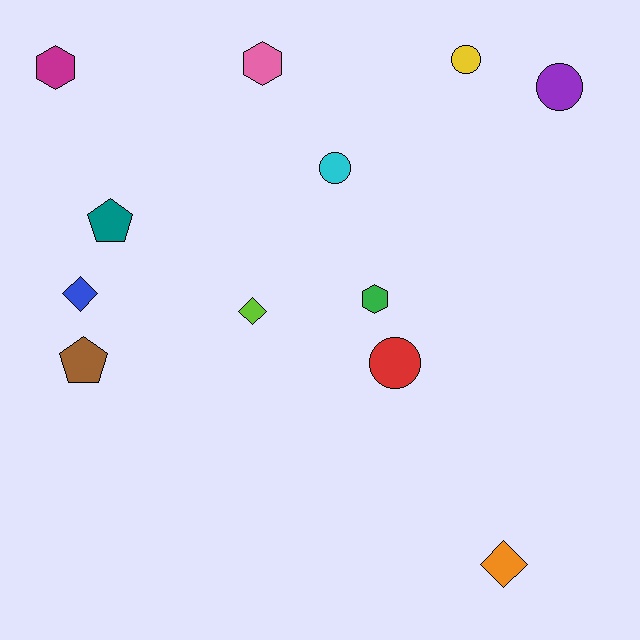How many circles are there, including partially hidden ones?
There are 4 circles.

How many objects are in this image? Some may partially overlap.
There are 12 objects.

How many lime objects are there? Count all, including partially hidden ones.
There is 1 lime object.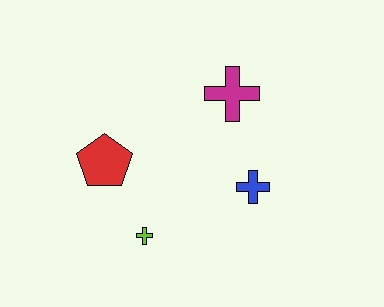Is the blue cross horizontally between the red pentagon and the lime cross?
No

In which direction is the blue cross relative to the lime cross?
The blue cross is to the right of the lime cross.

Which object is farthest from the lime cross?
The magenta cross is farthest from the lime cross.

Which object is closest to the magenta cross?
The blue cross is closest to the magenta cross.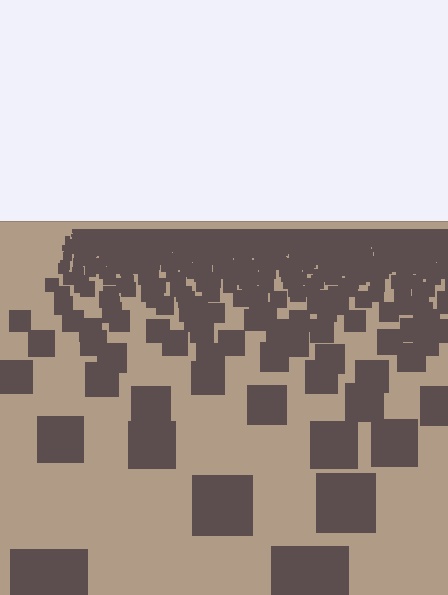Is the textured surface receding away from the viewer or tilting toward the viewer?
The surface is receding away from the viewer. Texture elements get smaller and denser toward the top.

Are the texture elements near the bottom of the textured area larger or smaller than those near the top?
Larger. Near the bottom, elements are closer to the viewer and appear at a bigger on-screen size.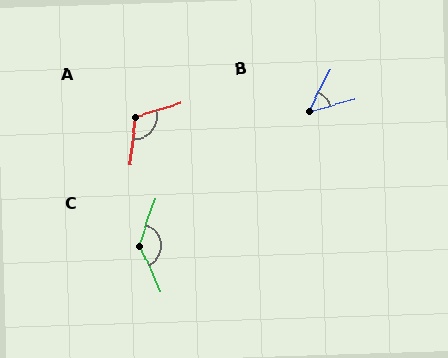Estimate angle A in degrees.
Approximately 114 degrees.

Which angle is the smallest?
B, at approximately 47 degrees.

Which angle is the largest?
C, at approximately 137 degrees.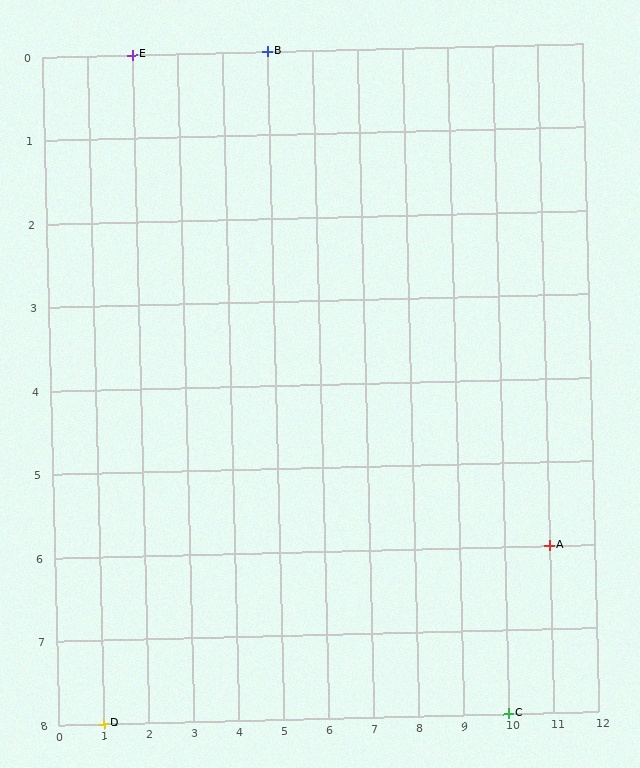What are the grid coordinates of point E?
Point E is at grid coordinates (2, 0).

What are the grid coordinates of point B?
Point B is at grid coordinates (5, 0).